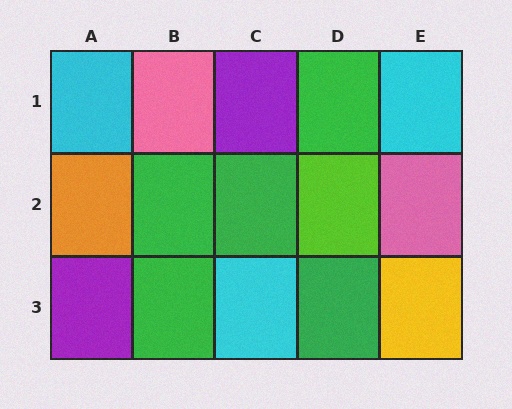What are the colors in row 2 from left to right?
Orange, green, green, lime, pink.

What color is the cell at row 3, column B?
Green.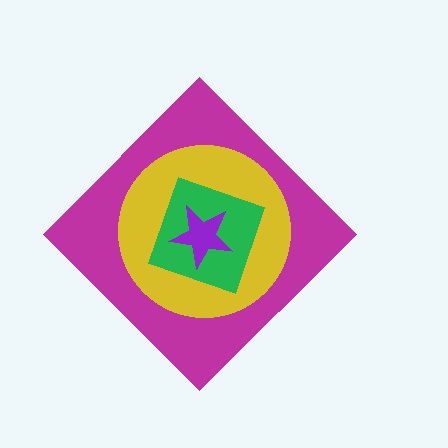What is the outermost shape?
The magenta diamond.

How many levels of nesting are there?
4.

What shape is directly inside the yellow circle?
The green square.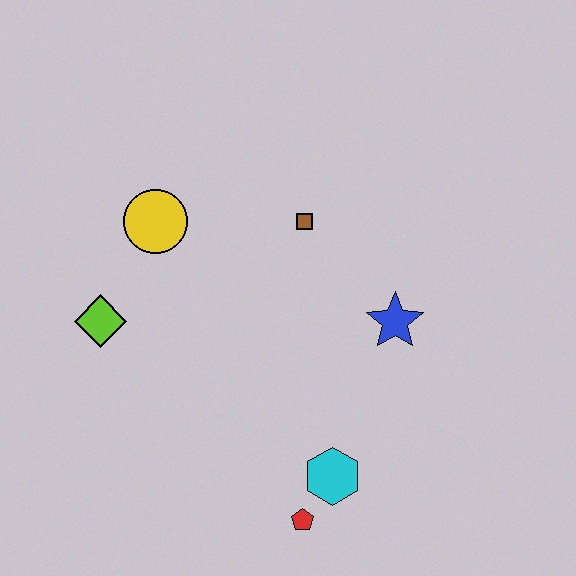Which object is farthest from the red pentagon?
The yellow circle is farthest from the red pentagon.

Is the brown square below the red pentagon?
No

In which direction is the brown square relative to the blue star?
The brown square is above the blue star.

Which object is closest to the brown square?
The blue star is closest to the brown square.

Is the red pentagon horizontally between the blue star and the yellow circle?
Yes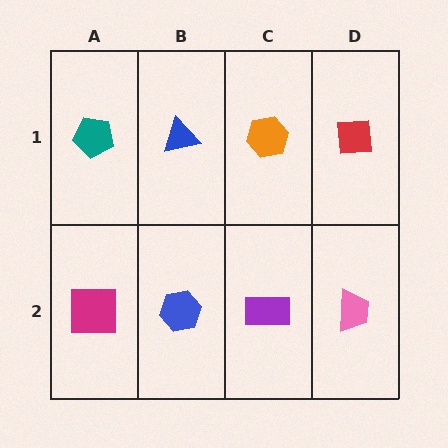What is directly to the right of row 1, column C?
A red square.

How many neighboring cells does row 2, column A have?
2.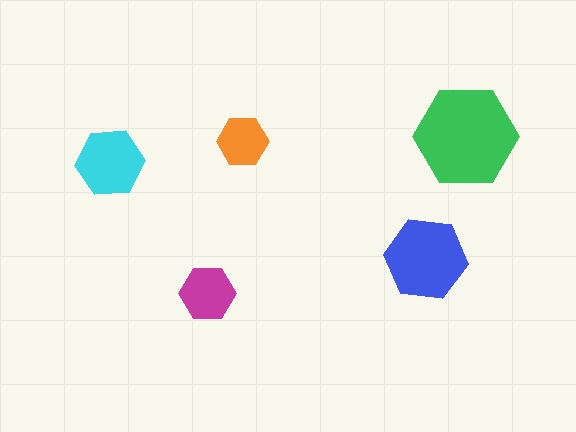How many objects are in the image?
There are 5 objects in the image.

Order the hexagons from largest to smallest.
the green one, the blue one, the cyan one, the magenta one, the orange one.